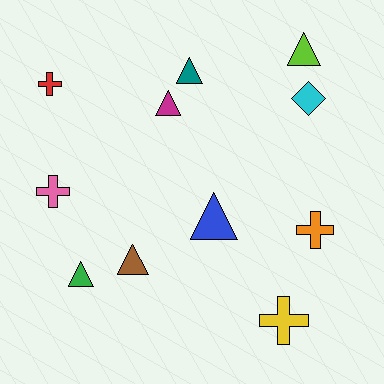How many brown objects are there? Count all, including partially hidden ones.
There is 1 brown object.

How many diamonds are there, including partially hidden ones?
There is 1 diamond.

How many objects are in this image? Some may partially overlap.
There are 11 objects.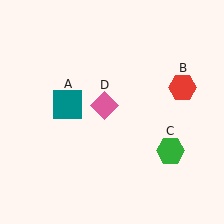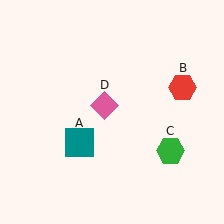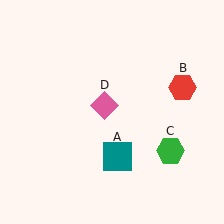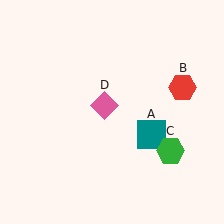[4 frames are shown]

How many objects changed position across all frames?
1 object changed position: teal square (object A).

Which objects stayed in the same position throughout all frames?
Red hexagon (object B) and green hexagon (object C) and pink diamond (object D) remained stationary.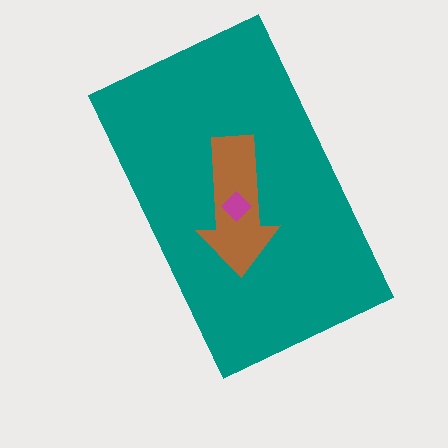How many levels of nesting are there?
3.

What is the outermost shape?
The teal rectangle.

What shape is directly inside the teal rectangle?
The brown arrow.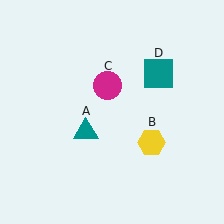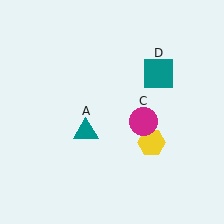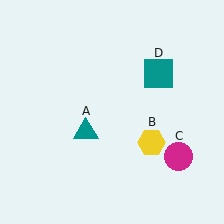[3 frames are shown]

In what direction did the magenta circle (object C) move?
The magenta circle (object C) moved down and to the right.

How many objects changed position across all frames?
1 object changed position: magenta circle (object C).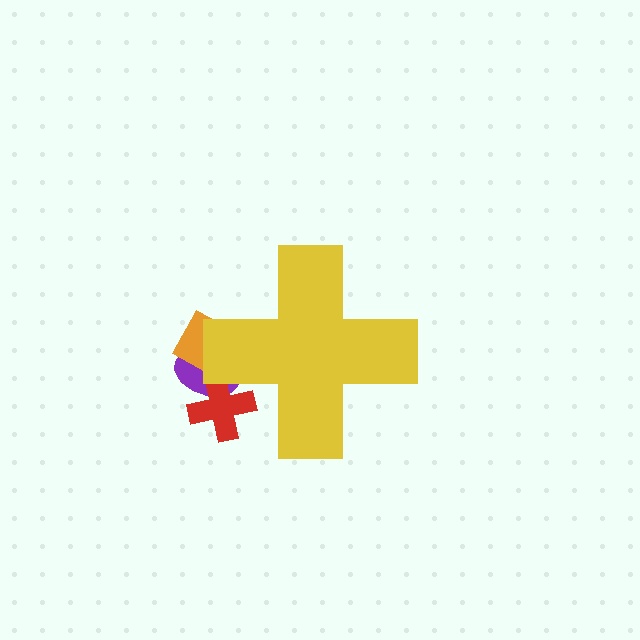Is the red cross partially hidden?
Yes, the red cross is partially hidden behind the yellow cross.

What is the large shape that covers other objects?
A yellow cross.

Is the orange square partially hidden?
Yes, the orange square is partially hidden behind the yellow cross.